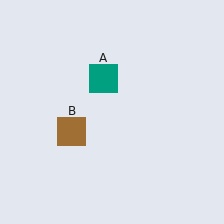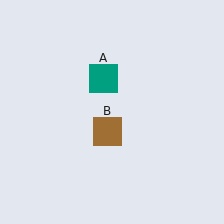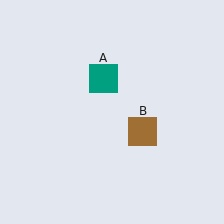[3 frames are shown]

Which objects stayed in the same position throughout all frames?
Teal square (object A) remained stationary.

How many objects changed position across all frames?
1 object changed position: brown square (object B).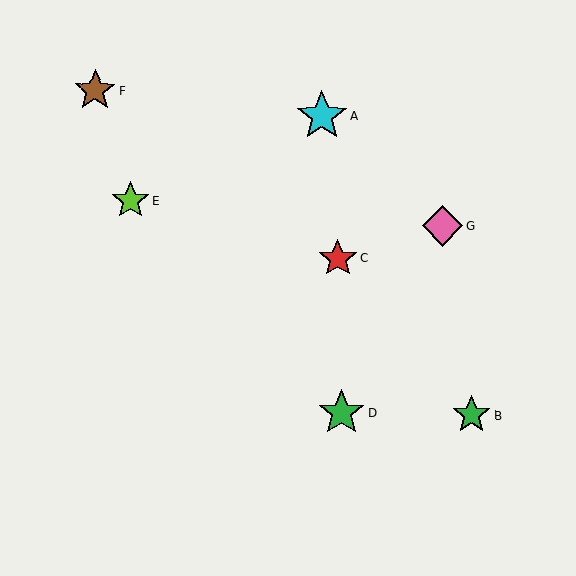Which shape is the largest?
The cyan star (labeled A) is the largest.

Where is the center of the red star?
The center of the red star is at (338, 259).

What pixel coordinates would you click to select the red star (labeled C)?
Click at (338, 259) to select the red star C.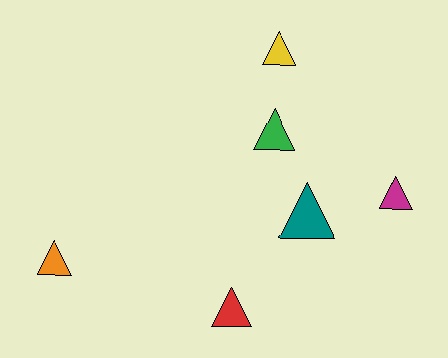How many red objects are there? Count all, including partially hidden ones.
There is 1 red object.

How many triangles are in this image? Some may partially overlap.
There are 6 triangles.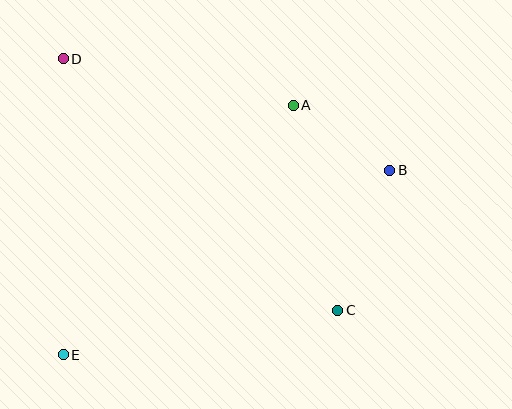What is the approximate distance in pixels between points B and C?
The distance between B and C is approximately 149 pixels.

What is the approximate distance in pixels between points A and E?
The distance between A and E is approximately 339 pixels.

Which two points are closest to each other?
Points A and B are closest to each other.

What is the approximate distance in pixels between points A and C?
The distance between A and C is approximately 210 pixels.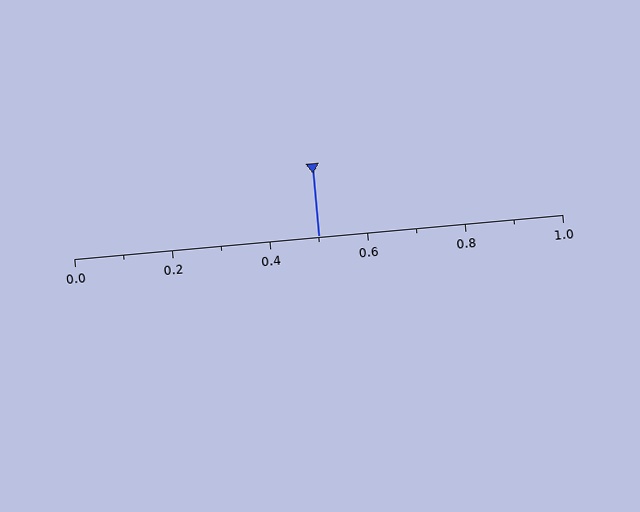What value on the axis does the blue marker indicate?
The marker indicates approximately 0.5.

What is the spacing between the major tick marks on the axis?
The major ticks are spaced 0.2 apart.